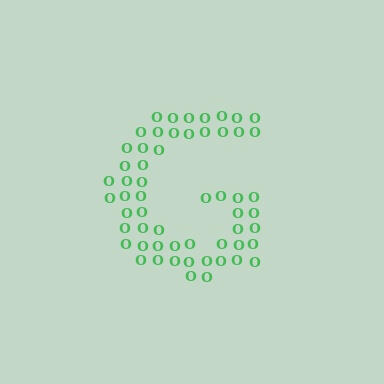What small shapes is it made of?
It is made of small letter O's.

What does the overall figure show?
The overall figure shows the letter G.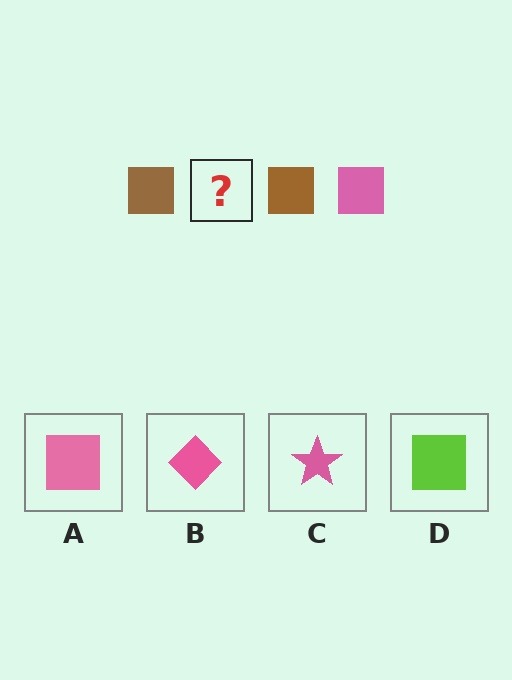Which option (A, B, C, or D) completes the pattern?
A.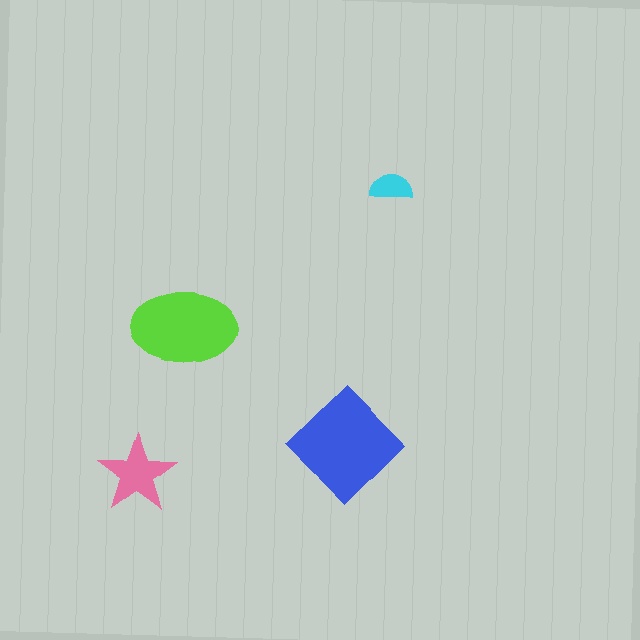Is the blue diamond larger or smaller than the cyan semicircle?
Larger.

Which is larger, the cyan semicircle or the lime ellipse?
The lime ellipse.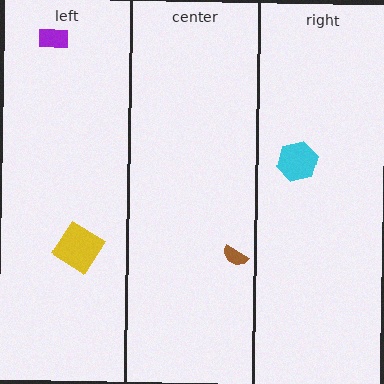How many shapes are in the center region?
1.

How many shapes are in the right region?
1.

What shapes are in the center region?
The brown semicircle.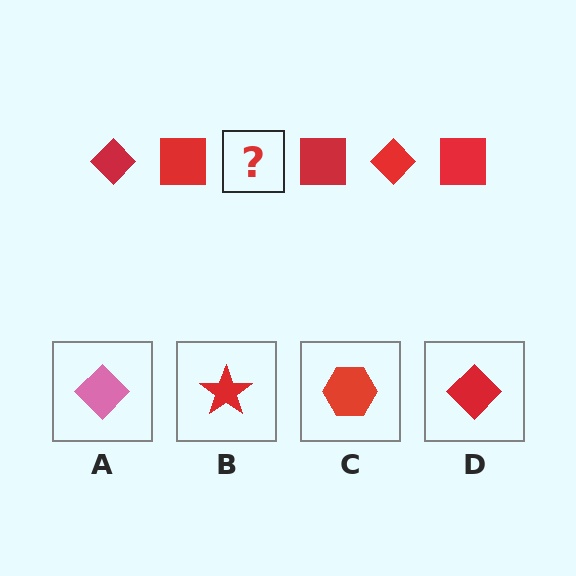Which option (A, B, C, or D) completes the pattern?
D.